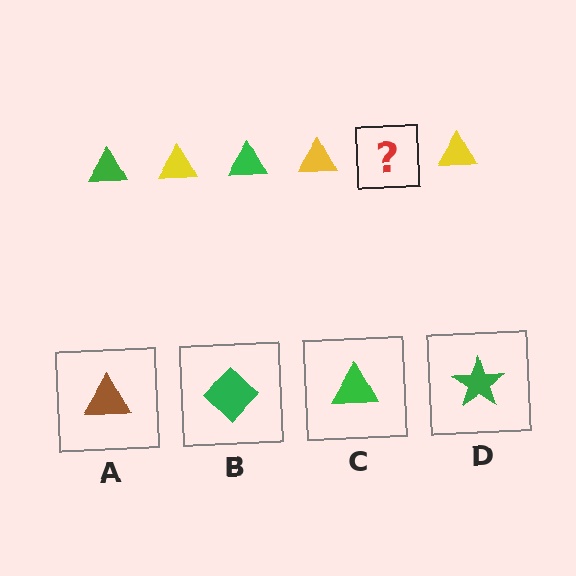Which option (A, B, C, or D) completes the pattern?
C.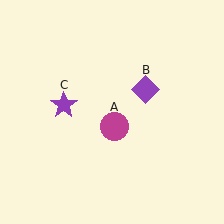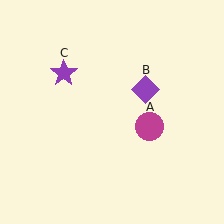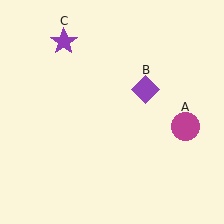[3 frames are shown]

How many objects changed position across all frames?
2 objects changed position: magenta circle (object A), purple star (object C).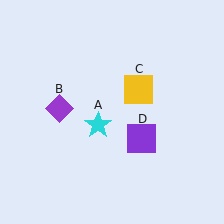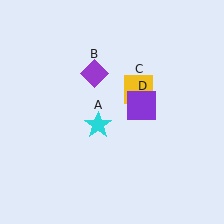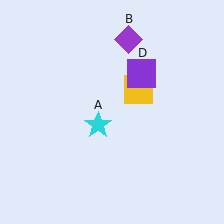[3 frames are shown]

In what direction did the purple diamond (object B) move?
The purple diamond (object B) moved up and to the right.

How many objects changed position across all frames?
2 objects changed position: purple diamond (object B), purple square (object D).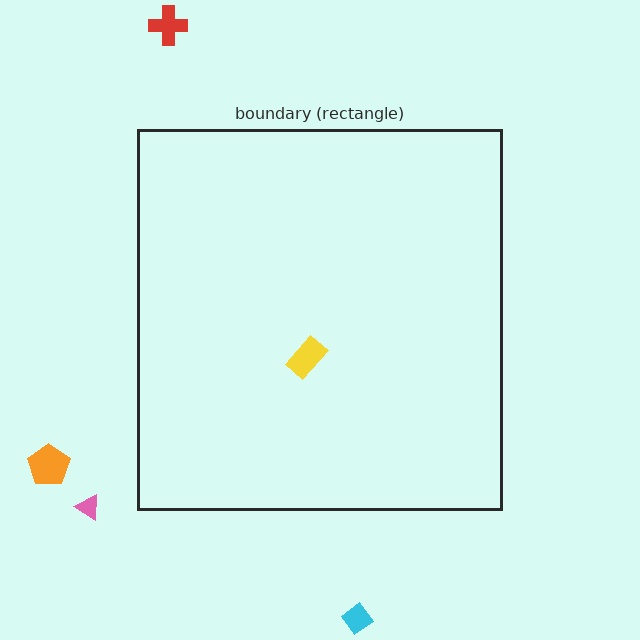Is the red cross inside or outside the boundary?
Outside.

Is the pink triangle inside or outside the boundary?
Outside.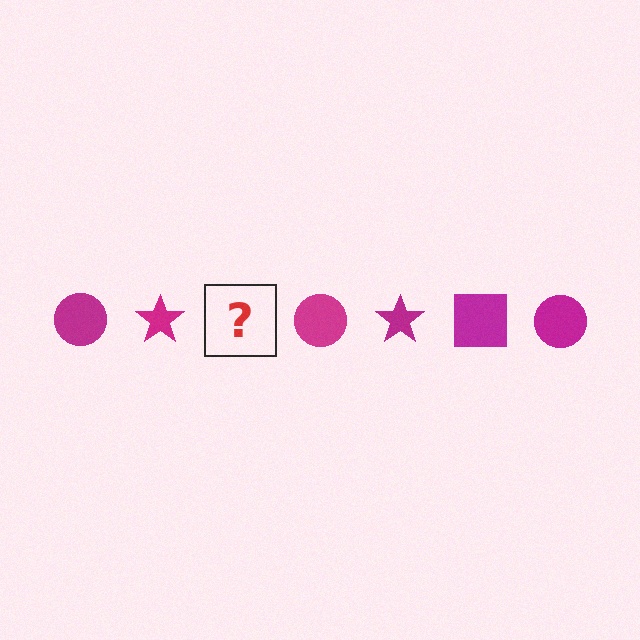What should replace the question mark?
The question mark should be replaced with a magenta square.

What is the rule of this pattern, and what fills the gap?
The rule is that the pattern cycles through circle, star, square shapes in magenta. The gap should be filled with a magenta square.